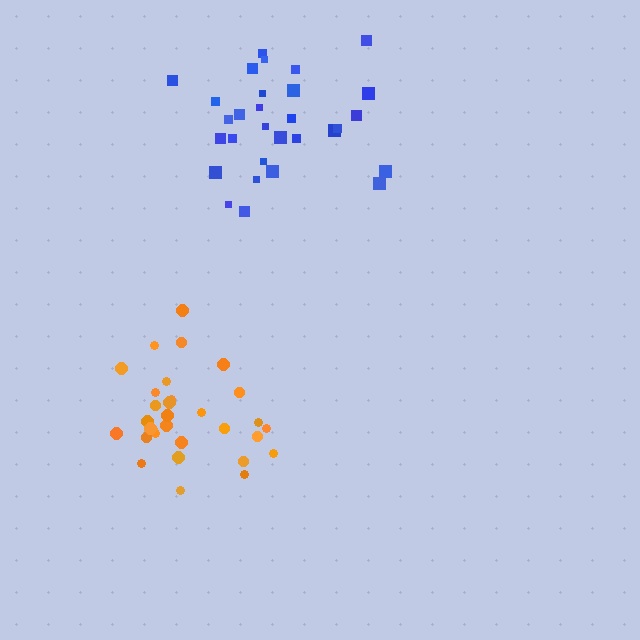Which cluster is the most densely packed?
Blue.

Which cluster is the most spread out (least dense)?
Orange.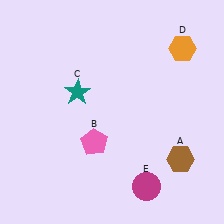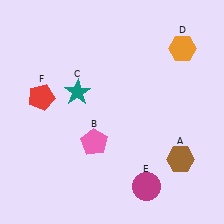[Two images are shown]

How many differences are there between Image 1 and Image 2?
There is 1 difference between the two images.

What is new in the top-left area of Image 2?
A red pentagon (F) was added in the top-left area of Image 2.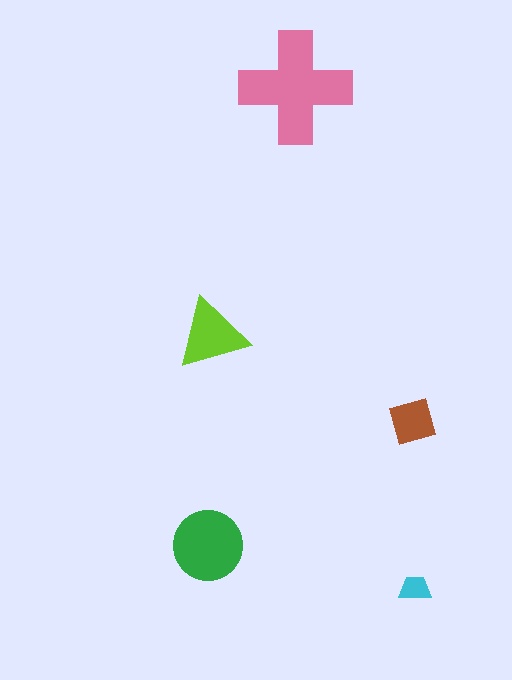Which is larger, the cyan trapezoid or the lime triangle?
The lime triangle.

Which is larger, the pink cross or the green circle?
The pink cross.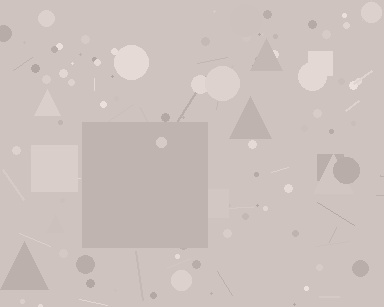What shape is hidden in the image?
A square is hidden in the image.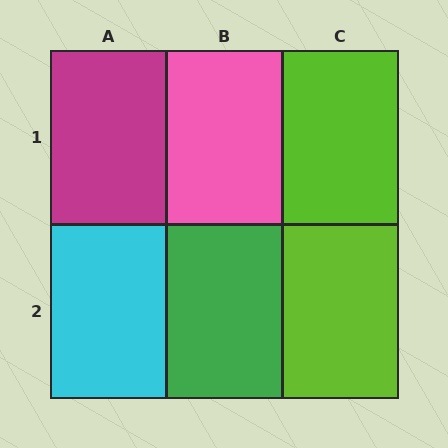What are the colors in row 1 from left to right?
Magenta, pink, lime.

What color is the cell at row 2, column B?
Green.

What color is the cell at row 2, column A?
Cyan.